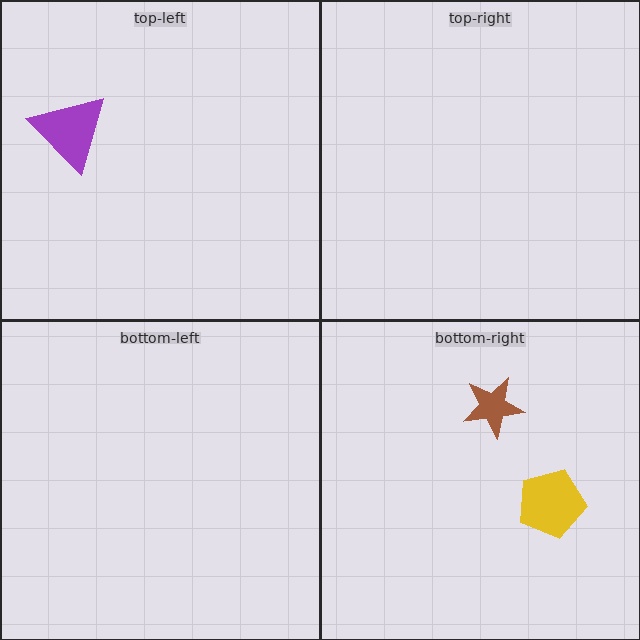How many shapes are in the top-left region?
1.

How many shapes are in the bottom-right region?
2.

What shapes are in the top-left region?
The purple triangle.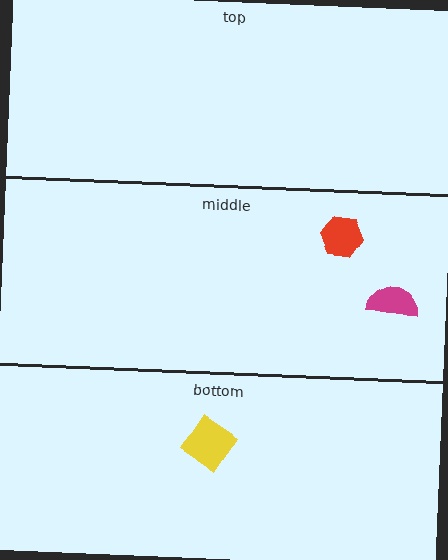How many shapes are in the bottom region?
1.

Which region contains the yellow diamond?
The bottom region.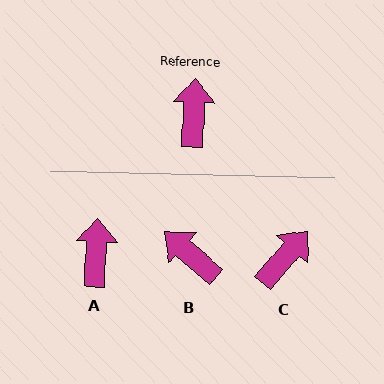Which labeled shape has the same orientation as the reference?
A.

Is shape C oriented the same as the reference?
No, it is off by about 38 degrees.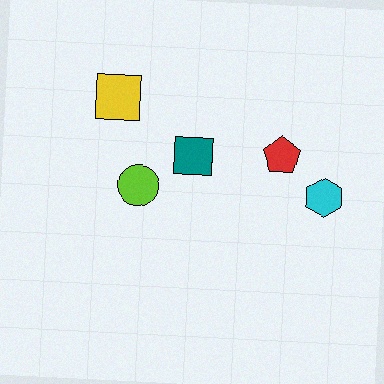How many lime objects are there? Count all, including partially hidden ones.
There is 1 lime object.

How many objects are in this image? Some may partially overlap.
There are 5 objects.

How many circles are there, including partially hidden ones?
There is 1 circle.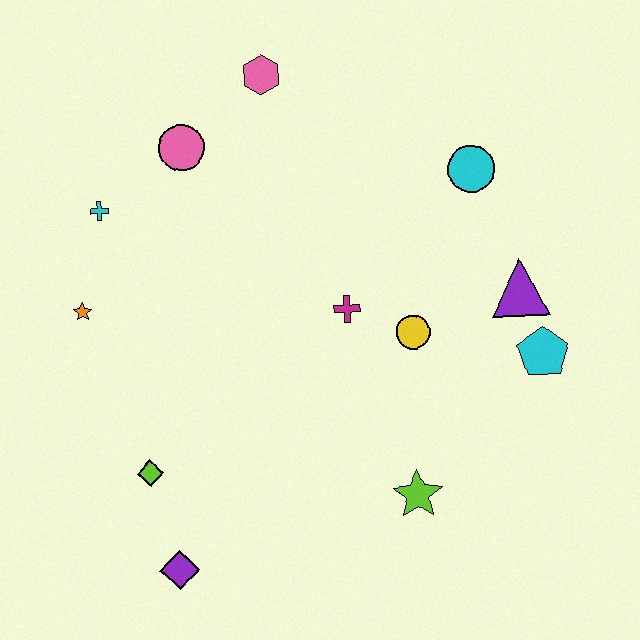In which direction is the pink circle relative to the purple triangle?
The pink circle is to the left of the purple triangle.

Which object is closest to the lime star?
The yellow circle is closest to the lime star.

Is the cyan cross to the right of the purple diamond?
No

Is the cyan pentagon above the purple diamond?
Yes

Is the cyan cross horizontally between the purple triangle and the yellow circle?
No